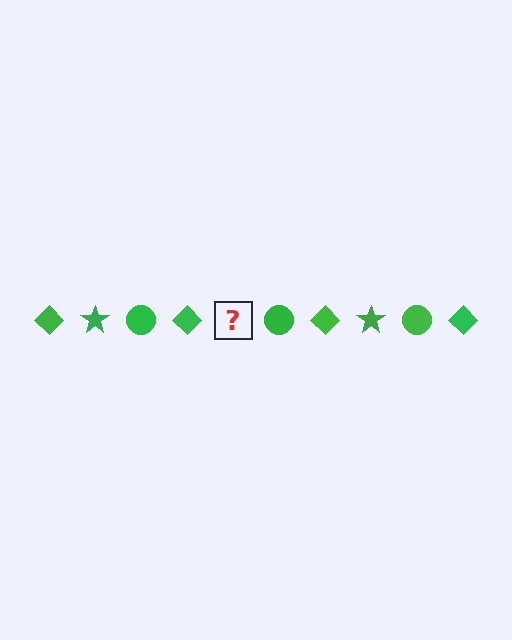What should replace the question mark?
The question mark should be replaced with a green star.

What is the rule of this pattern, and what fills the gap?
The rule is that the pattern cycles through diamond, star, circle shapes in green. The gap should be filled with a green star.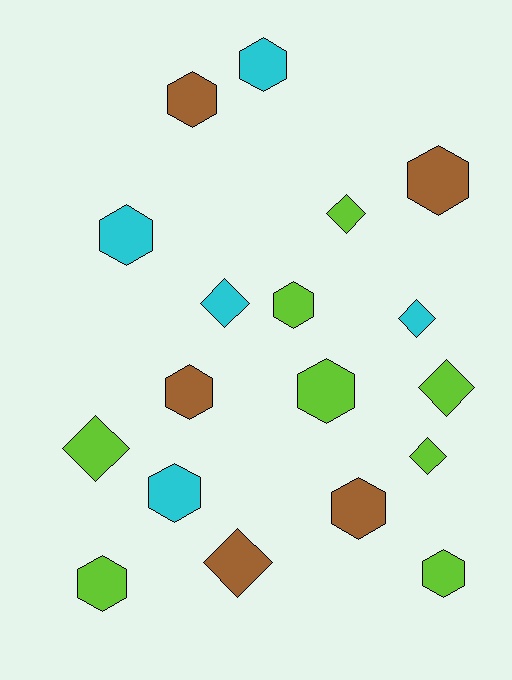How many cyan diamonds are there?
There are 2 cyan diamonds.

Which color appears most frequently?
Lime, with 8 objects.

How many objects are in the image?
There are 18 objects.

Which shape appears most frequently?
Hexagon, with 11 objects.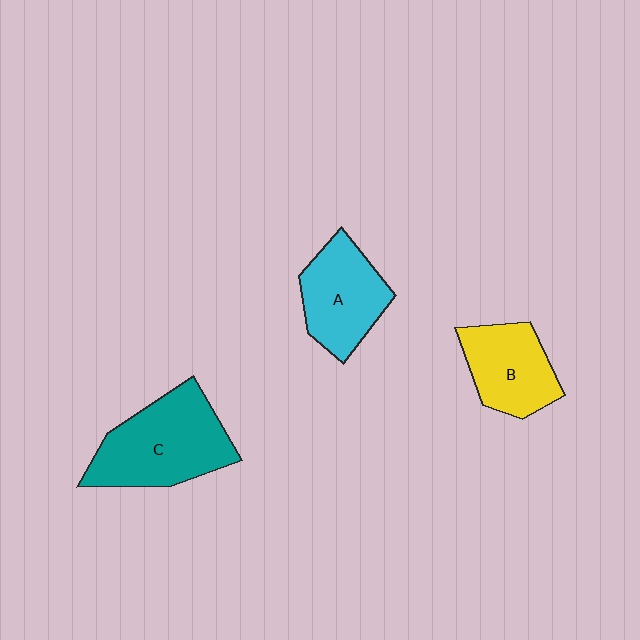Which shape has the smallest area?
Shape B (yellow).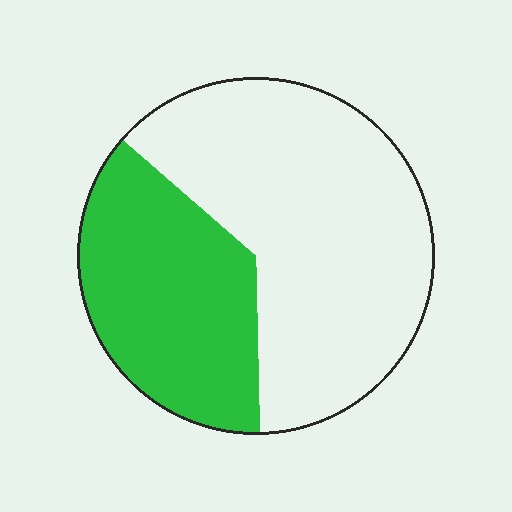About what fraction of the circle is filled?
About three eighths (3/8).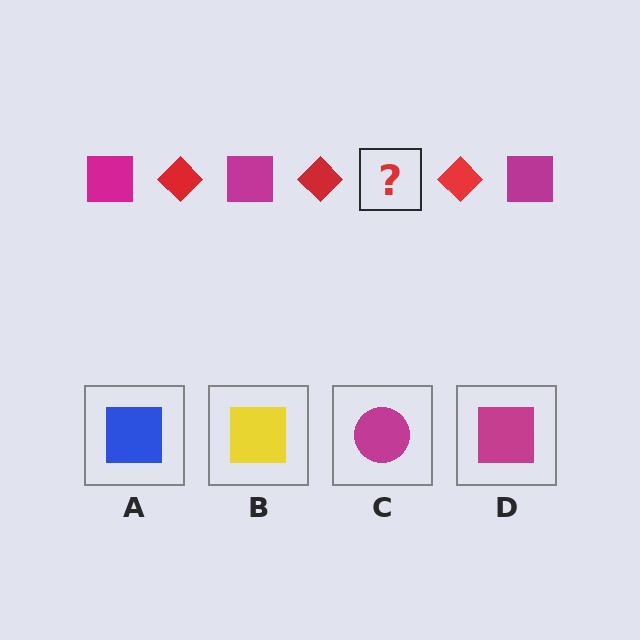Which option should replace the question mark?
Option D.